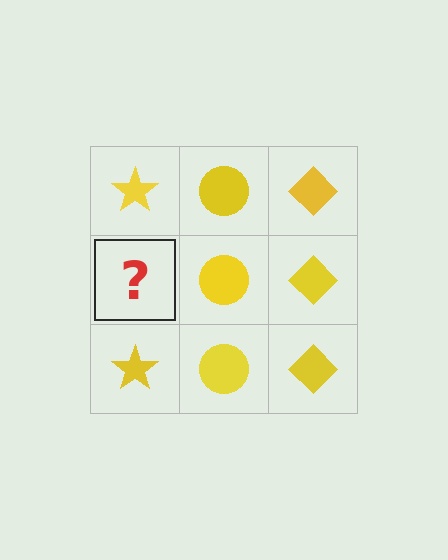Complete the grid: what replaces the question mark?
The question mark should be replaced with a yellow star.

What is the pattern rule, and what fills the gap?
The rule is that each column has a consistent shape. The gap should be filled with a yellow star.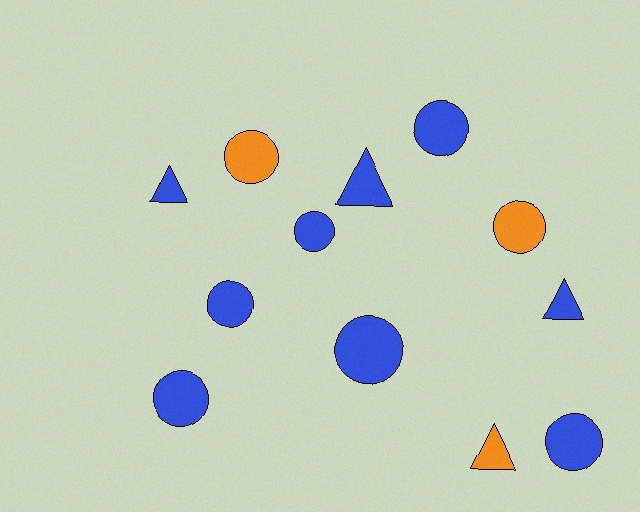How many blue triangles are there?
There are 3 blue triangles.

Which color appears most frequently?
Blue, with 9 objects.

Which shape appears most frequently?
Circle, with 8 objects.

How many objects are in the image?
There are 12 objects.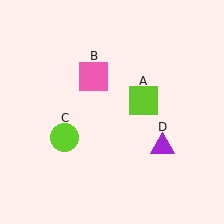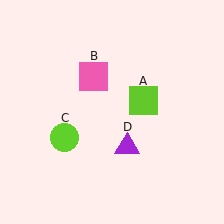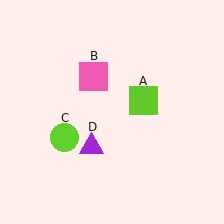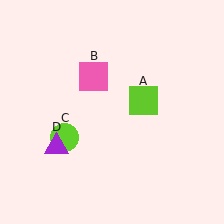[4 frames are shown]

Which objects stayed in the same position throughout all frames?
Lime square (object A) and pink square (object B) and lime circle (object C) remained stationary.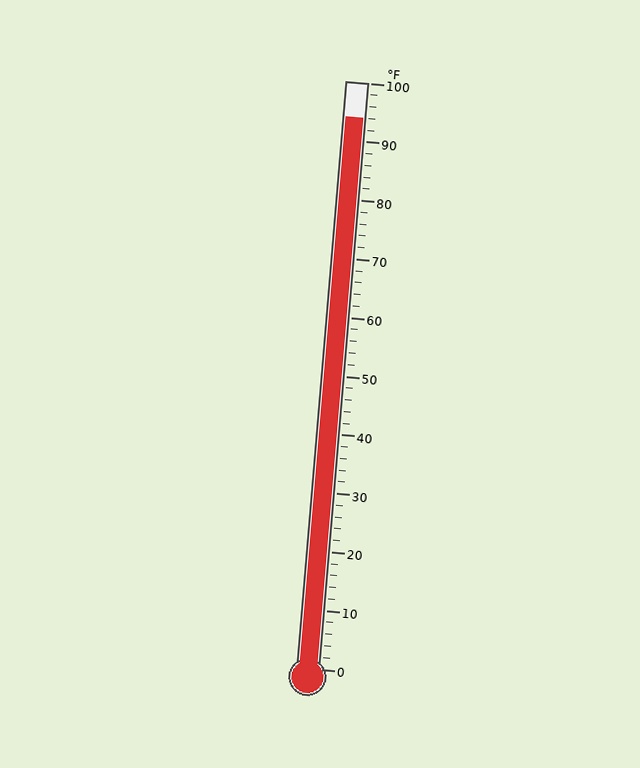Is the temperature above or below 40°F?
The temperature is above 40°F.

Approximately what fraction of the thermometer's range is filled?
The thermometer is filled to approximately 95% of its range.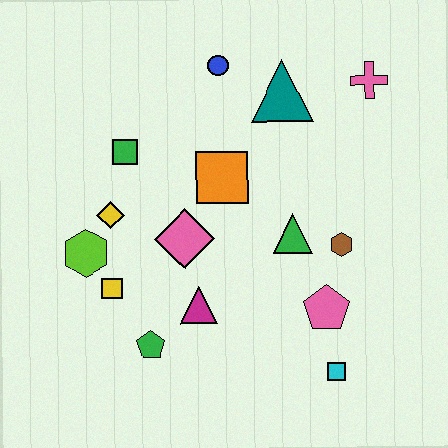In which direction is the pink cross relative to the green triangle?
The pink cross is above the green triangle.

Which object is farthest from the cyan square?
The blue circle is farthest from the cyan square.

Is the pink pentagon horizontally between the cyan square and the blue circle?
Yes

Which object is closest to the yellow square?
The lime hexagon is closest to the yellow square.